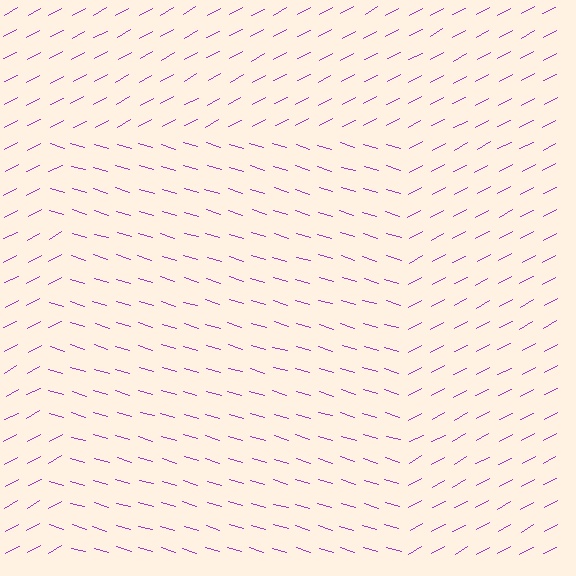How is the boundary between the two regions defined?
The boundary is defined purely by a change in line orientation (approximately 45 degrees difference). All lines are the same color and thickness.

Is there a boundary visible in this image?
Yes, there is a texture boundary formed by a change in line orientation.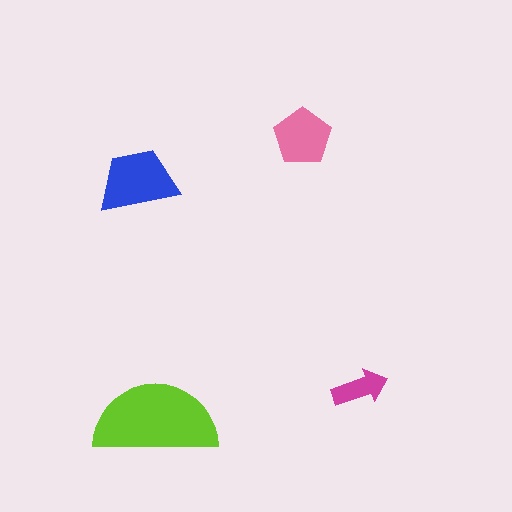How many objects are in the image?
There are 4 objects in the image.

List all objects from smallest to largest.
The magenta arrow, the pink pentagon, the blue trapezoid, the lime semicircle.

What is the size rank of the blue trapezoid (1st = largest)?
2nd.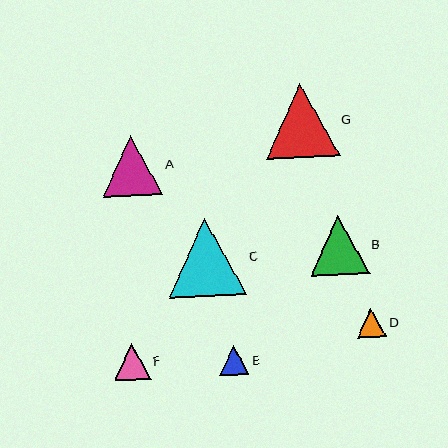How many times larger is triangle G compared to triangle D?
Triangle G is approximately 2.5 times the size of triangle D.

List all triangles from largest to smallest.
From largest to smallest: C, G, A, B, F, E, D.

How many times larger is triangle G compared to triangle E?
Triangle G is approximately 2.5 times the size of triangle E.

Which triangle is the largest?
Triangle C is the largest with a size of approximately 78 pixels.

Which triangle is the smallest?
Triangle D is the smallest with a size of approximately 29 pixels.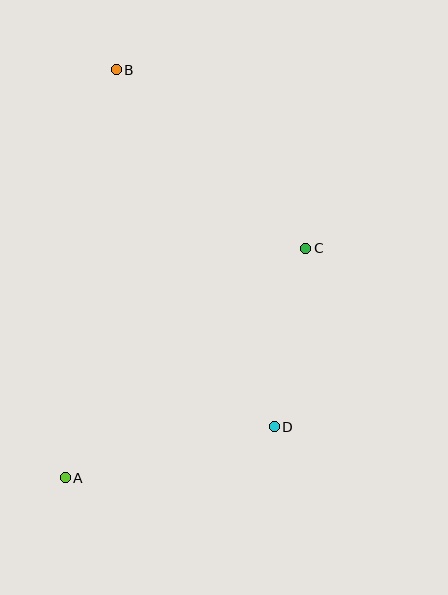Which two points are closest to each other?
Points C and D are closest to each other.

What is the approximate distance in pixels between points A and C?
The distance between A and C is approximately 333 pixels.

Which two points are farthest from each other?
Points A and B are farthest from each other.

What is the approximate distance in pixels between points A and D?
The distance between A and D is approximately 215 pixels.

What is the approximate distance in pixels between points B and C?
The distance between B and C is approximately 261 pixels.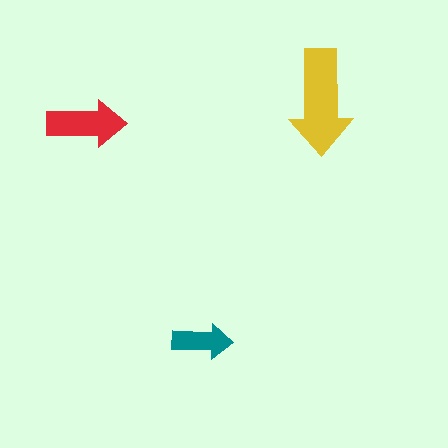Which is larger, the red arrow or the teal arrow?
The red one.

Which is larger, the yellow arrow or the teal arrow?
The yellow one.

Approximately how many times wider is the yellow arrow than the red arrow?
About 1.5 times wider.